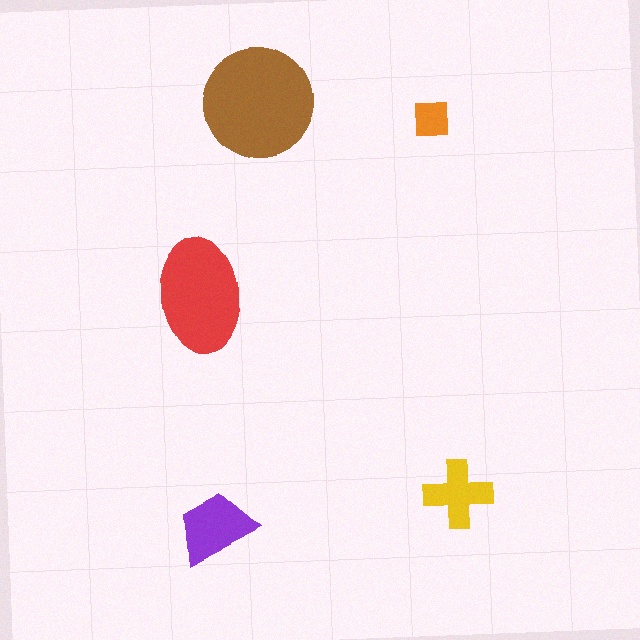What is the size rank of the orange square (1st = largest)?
5th.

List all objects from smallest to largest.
The orange square, the yellow cross, the purple trapezoid, the red ellipse, the brown circle.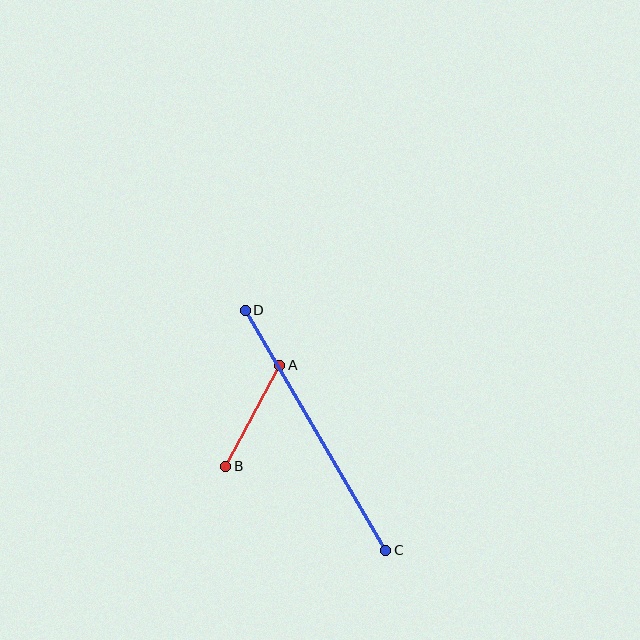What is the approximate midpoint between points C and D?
The midpoint is at approximately (316, 430) pixels.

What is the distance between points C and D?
The distance is approximately 278 pixels.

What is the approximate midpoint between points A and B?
The midpoint is at approximately (253, 416) pixels.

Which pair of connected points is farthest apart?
Points C and D are farthest apart.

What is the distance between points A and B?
The distance is approximately 114 pixels.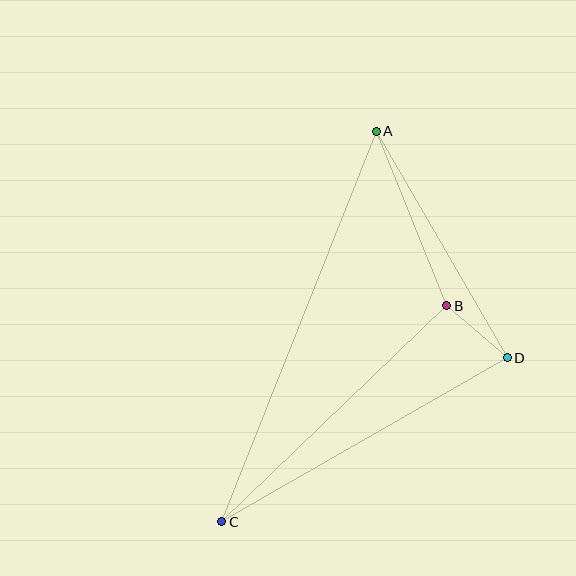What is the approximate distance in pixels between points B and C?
The distance between B and C is approximately 312 pixels.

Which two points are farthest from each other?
Points A and C are farthest from each other.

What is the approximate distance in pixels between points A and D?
The distance between A and D is approximately 262 pixels.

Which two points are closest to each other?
Points B and D are closest to each other.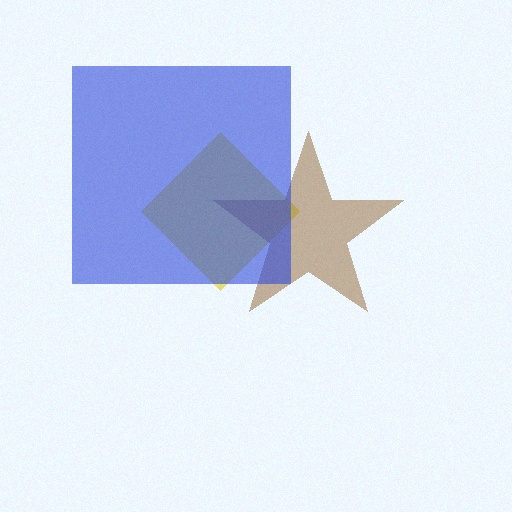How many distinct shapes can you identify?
There are 3 distinct shapes: a yellow diamond, a brown star, a blue square.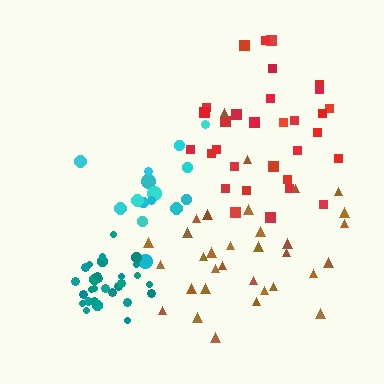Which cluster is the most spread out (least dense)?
Brown.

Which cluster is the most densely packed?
Teal.